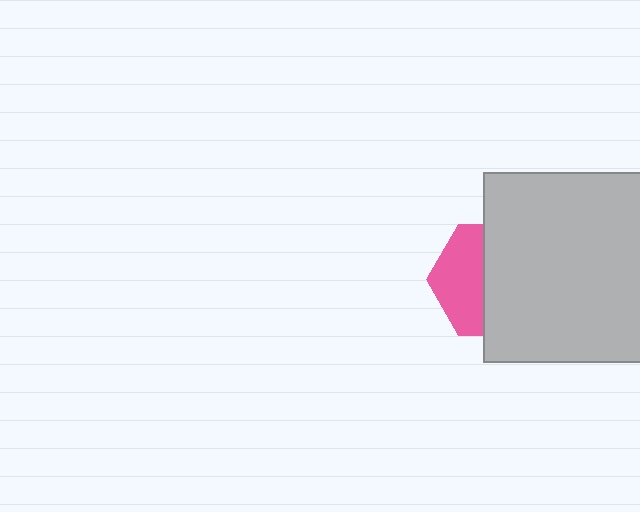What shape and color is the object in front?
The object in front is a light gray rectangle.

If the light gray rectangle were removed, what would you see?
You would see the complete pink hexagon.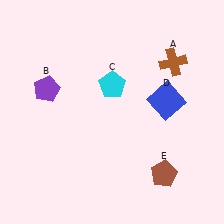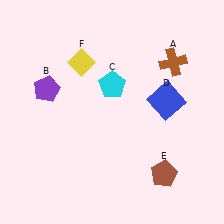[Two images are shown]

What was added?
A yellow diamond (F) was added in Image 2.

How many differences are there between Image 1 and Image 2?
There is 1 difference between the two images.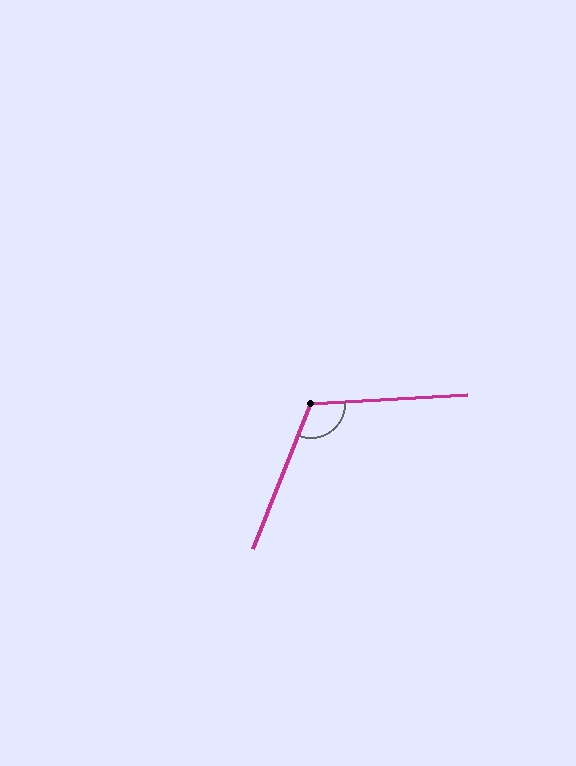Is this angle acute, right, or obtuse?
It is obtuse.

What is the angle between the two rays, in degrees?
Approximately 115 degrees.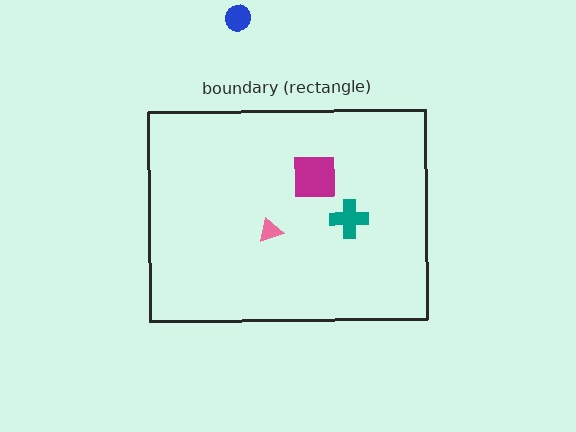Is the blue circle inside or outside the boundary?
Outside.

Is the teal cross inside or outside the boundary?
Inside.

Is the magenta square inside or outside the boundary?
Inside.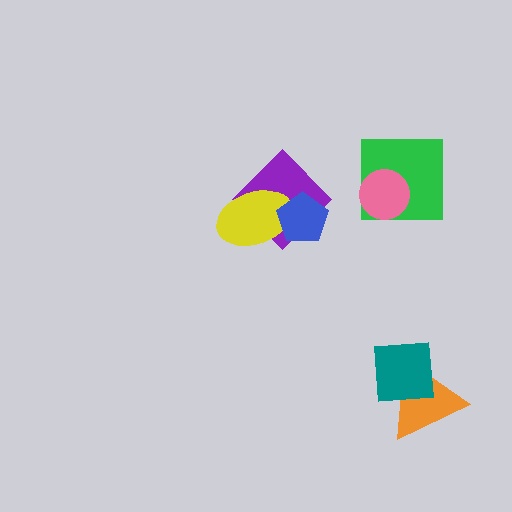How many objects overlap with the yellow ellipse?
2 objects overlap with the yellow ellipse.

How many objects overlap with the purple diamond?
2 objects overlap with the purple diamond.